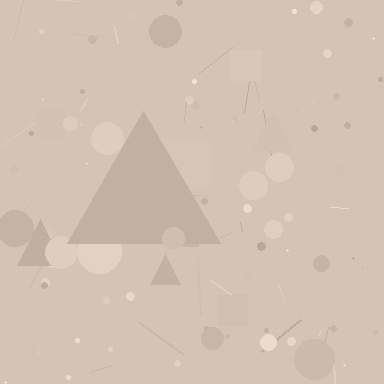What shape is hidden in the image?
A triangle is hidden in the image.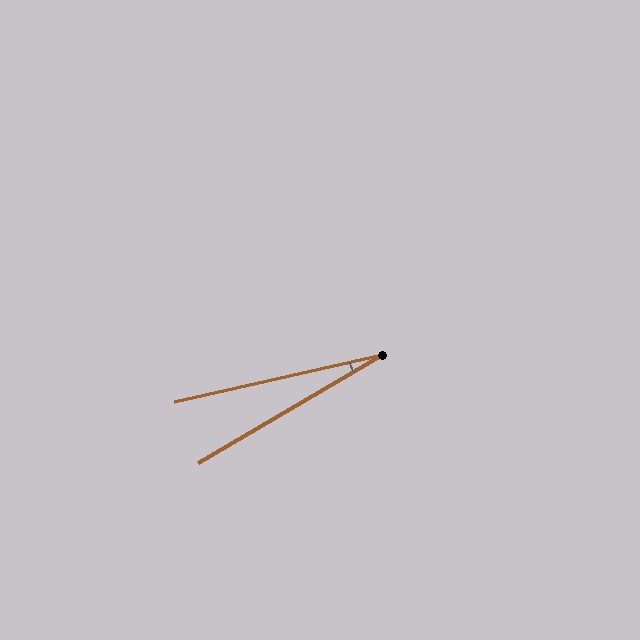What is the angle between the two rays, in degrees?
Approximately 18 degrees.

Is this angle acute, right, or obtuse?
It is acute.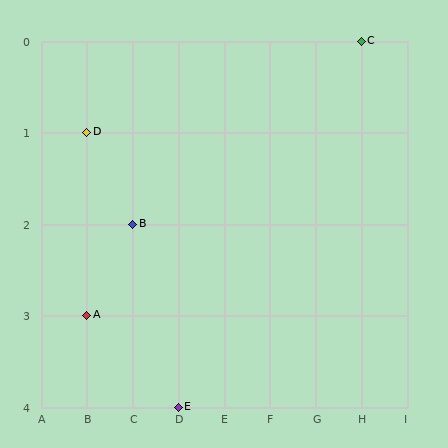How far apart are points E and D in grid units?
Points E and D are 2 columns and 3 rows apart (about 3.6 grid units diagonally).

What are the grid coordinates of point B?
Point B is at grid coordinates (C, 2).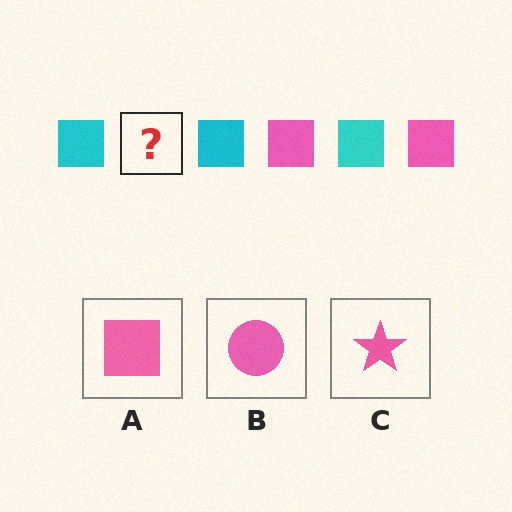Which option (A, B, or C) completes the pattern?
A.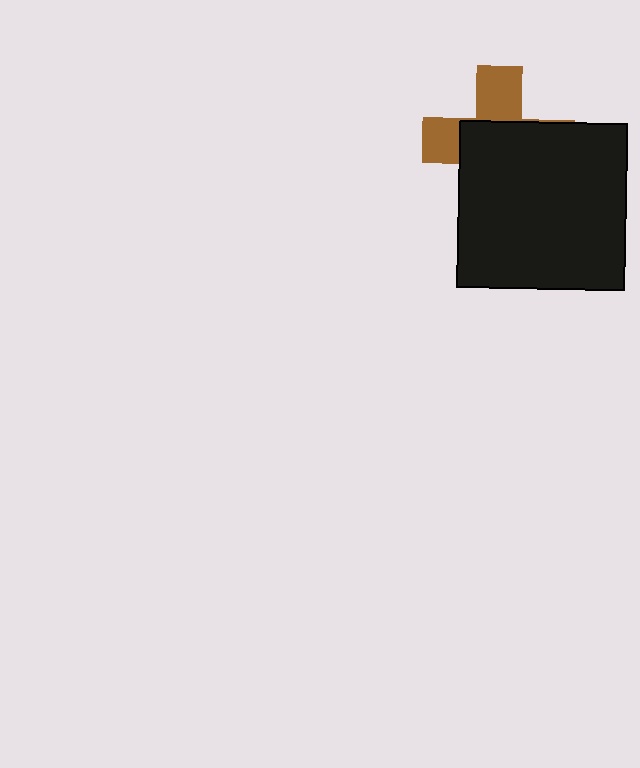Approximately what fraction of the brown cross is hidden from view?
Roughly 63% of the brown cross is hidden behind the black square.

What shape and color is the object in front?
The object in front is a black square.